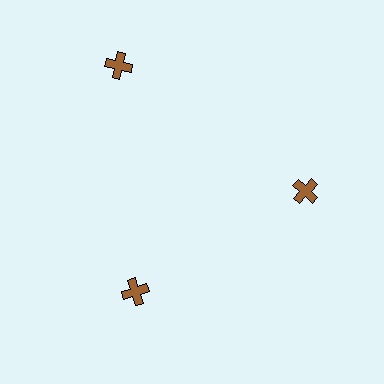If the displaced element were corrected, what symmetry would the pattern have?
It would have 3-fold rotational symmetry — the pattern would map onto itself every 120 degrees.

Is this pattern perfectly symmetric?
No. The 3 brown crosses are arranged in a ring, but one element near the 11 o'clock position is pushed outward from the center, breaking the 3-fold rotational symmetry.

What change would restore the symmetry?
The symmetry would be restored by moving it inward, back onto the ring so that all 3 crosses sit at equal angles and equal distance from the center.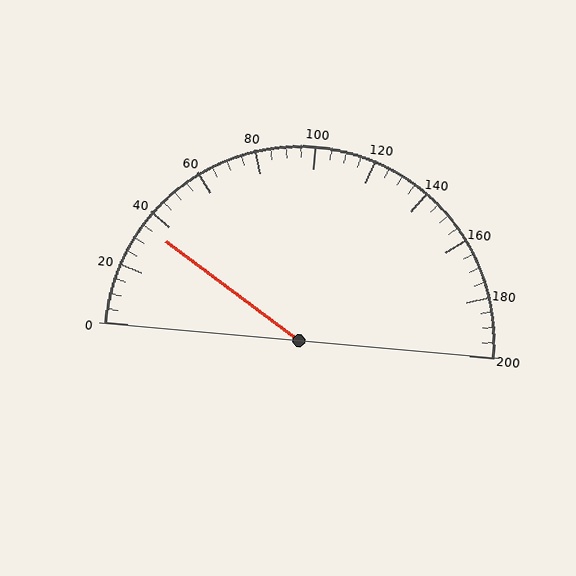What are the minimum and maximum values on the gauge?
The gauge ranges from 0 to 200.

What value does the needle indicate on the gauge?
The needle indicates approximately 35.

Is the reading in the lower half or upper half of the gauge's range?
The reading is in the lower half of the range (0 to 200).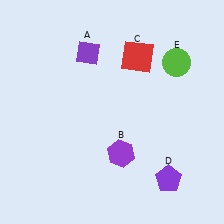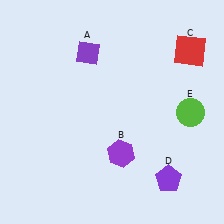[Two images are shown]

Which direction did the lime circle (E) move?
The lime circle (E) moved down.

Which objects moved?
The objects that moved are: the red square (C), the lime circle (E).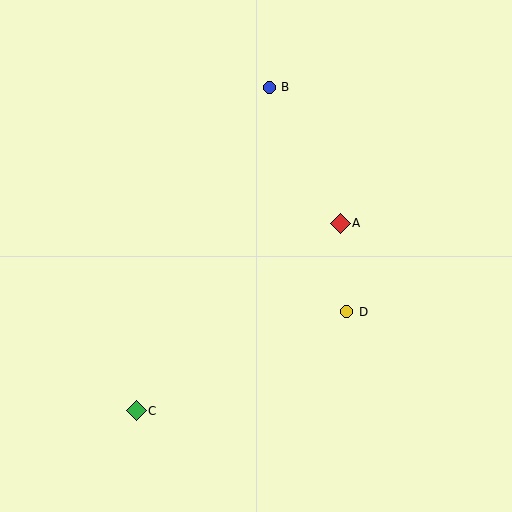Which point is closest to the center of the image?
Point A at (340, 223) is closest to the center.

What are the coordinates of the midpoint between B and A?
The midpoint between B and A is at (305, 155).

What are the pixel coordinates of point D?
Point D is at (347, 312).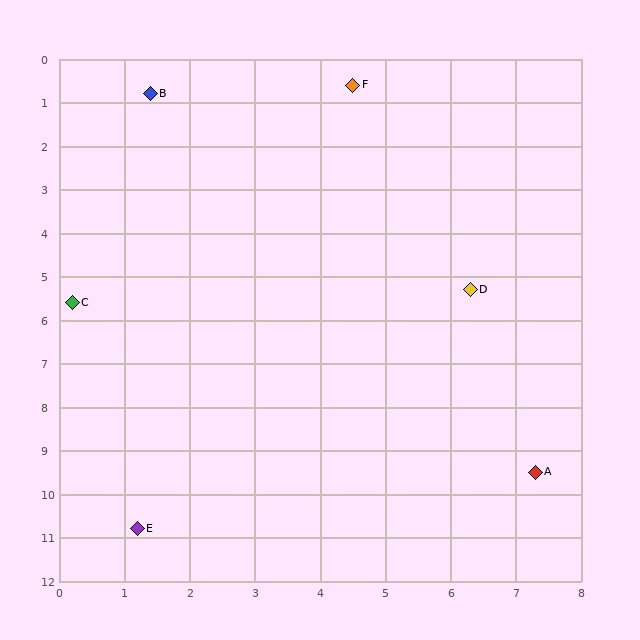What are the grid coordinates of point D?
Point D is at approximately (6.3, 5.3).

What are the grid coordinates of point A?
Point A is at approximately (7.3, 9.5).